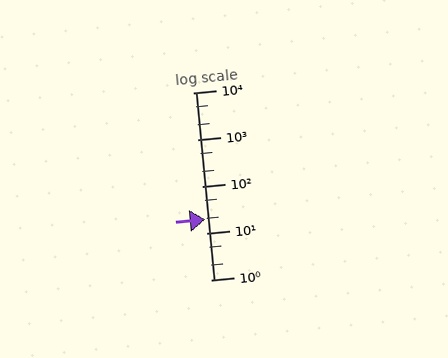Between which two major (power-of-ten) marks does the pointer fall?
The pointer is between 10 and 100.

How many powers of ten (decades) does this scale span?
The scale spans 4 decades, from 1 to 10000.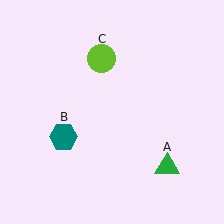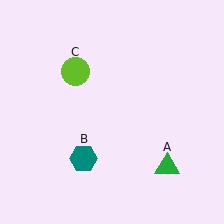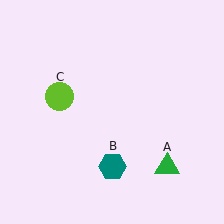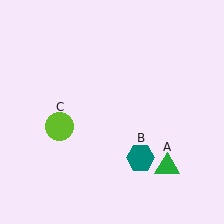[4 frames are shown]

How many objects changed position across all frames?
2 objects changed position: teal hexagon (object B), lime circle (object C).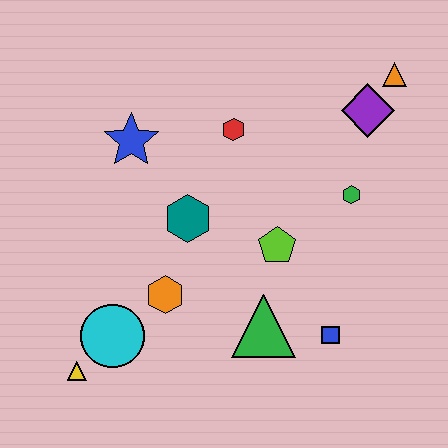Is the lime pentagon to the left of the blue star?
No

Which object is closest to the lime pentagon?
The green triangle is closest to the lime pentagon.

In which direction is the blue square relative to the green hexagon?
The blue square is below the green hexagon.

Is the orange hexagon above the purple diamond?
No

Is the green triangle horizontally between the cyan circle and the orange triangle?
Yes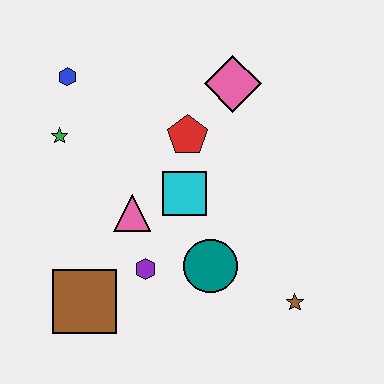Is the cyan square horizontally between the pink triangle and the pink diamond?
Yes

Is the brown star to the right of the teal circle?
Yes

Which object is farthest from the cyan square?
The blue hexagon is farthest from the cyan square.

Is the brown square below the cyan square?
Yes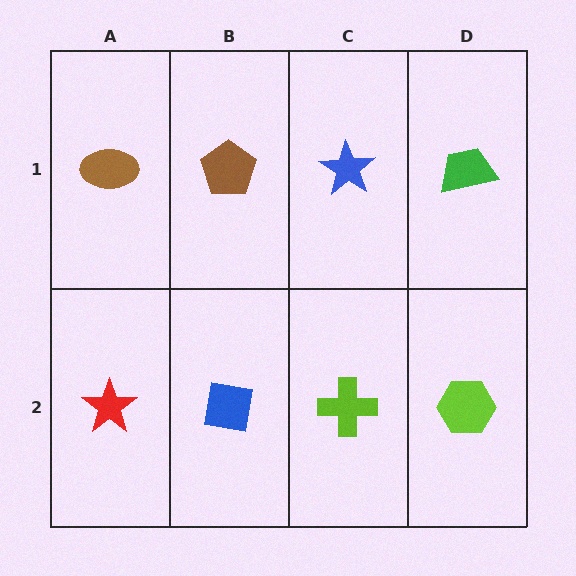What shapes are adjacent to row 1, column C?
A lime cross (row 2, column C), a brown pentagon (row 1, column B), a green trapezoid (row 1, column D).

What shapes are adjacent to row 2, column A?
A brown ellipse (row 1, column A), a blue square (row 2, column B).